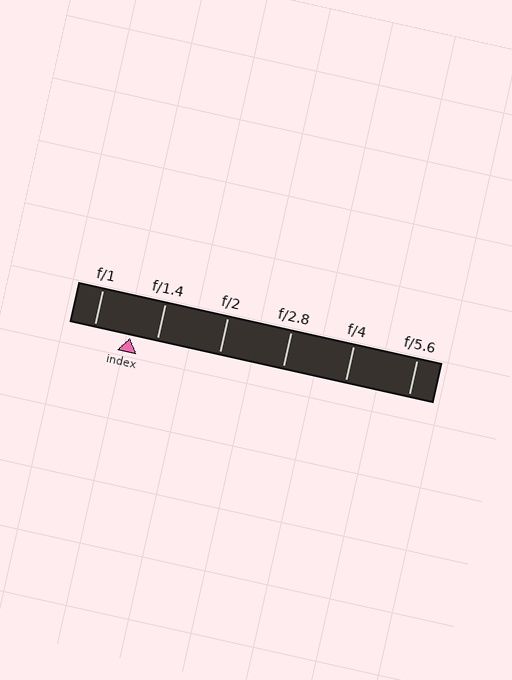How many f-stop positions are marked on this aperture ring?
There are 6 f-stop positions marked.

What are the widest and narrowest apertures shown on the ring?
The widest aperture shown is f/1 and the narrowest is f/5.6.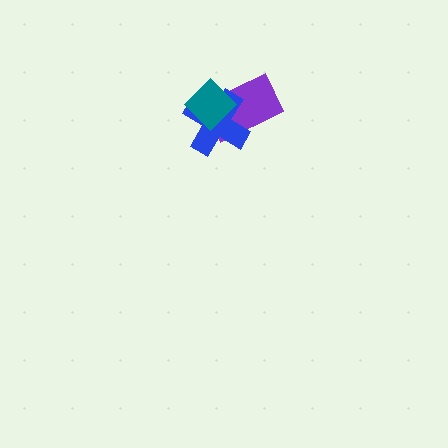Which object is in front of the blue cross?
The teal diamond is in front of the blue cross.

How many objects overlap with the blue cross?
2 objects overlap with the blue cross.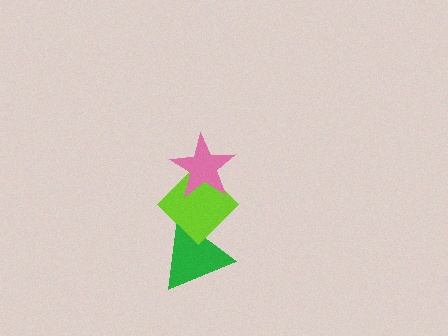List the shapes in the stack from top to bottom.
From top to bottom: the pink star, the lime diamond, the green triangle.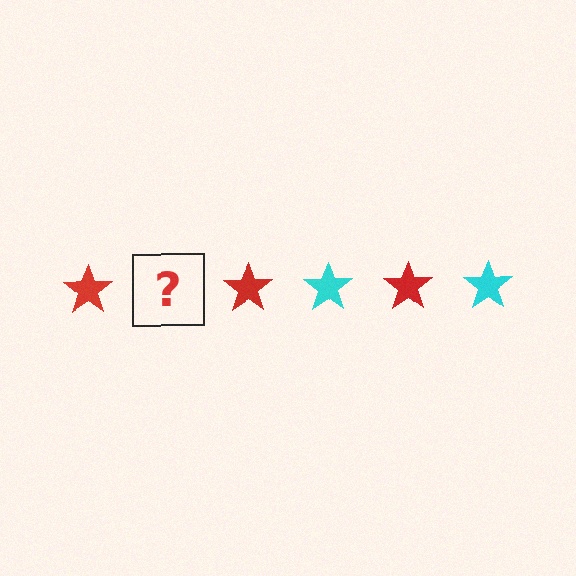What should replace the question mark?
The question mark should be replaced with a cyan star.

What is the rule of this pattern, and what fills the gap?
The rule is that the pattern cycles through red, cyan stars. The gap should be filled with a cyan star.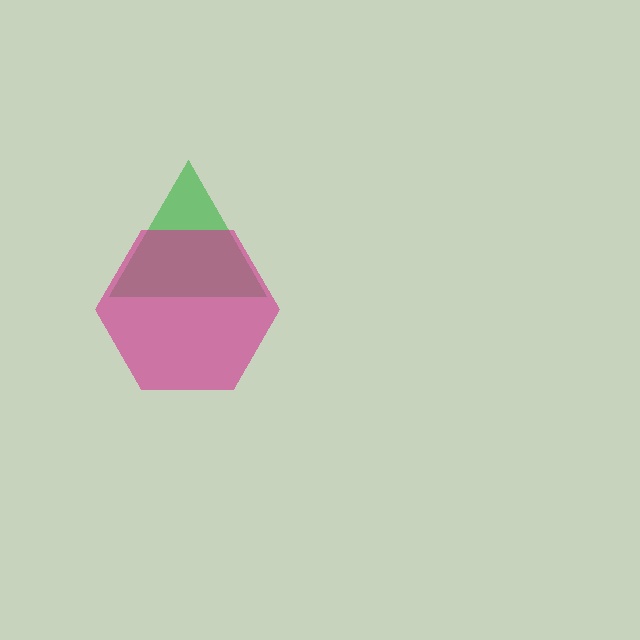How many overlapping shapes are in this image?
There are 2 overlapping shapes in the image.